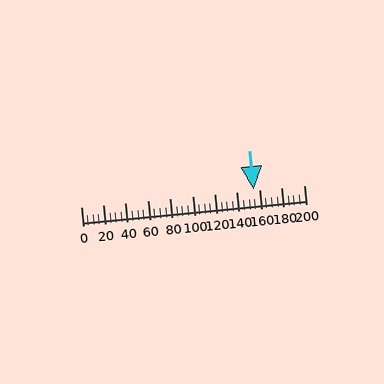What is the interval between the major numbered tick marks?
The major tick marks are spaced 20 units apart.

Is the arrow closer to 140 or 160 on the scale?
The arrow is closer to 160.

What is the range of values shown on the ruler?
The ruler shows values from 0 to 200.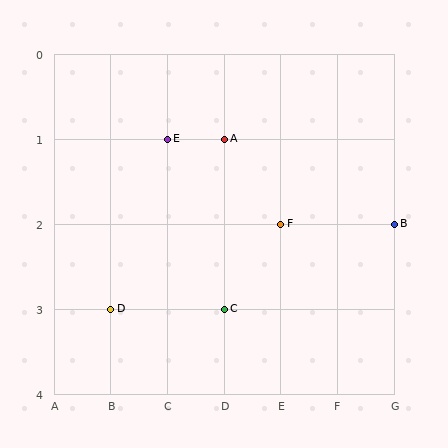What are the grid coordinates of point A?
Point A is at grid coordinates (D, 1).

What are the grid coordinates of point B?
Point B is at grid coordinates (G, 2).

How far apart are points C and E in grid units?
Points C and E are 1 column and 2 rows apart (about 2.2 grid units diagonally).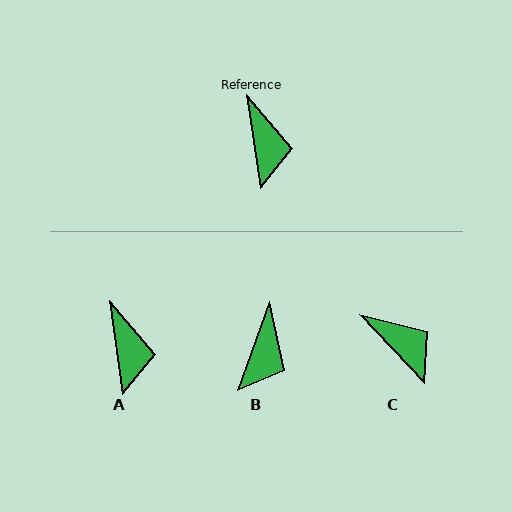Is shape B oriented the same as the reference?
No, it is off by about 28 degrees.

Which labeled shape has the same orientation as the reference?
A.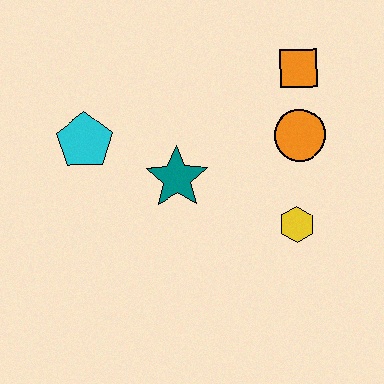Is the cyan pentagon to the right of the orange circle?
No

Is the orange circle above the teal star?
Yes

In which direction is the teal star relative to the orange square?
The teal star is to the left of the orange square.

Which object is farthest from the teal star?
The orange square is farthest from the teal star.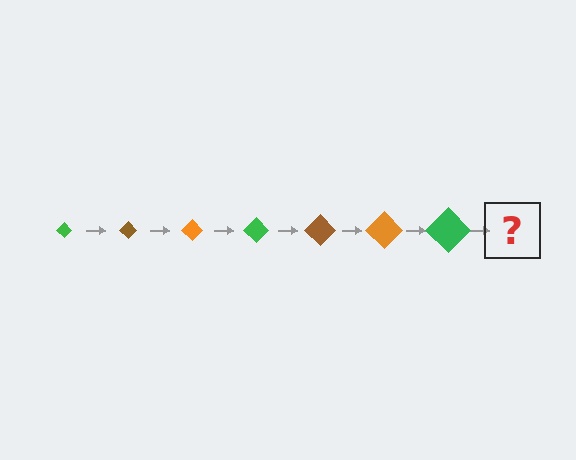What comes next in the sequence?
The next element should be a brown diamond, larger than the previous one.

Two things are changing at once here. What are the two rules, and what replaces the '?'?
The two rules are that the diamond grows larger each step and the color cycles through green, brown, and orange. The '?' should be a brown diamond, larger than the previous one.